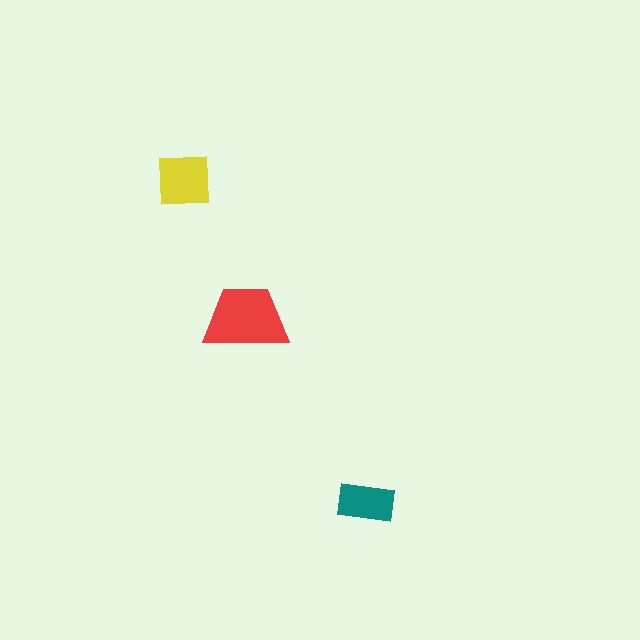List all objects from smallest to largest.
The teal rectangle, the yellow square, the red trapezoid.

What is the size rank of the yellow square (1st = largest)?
2nd.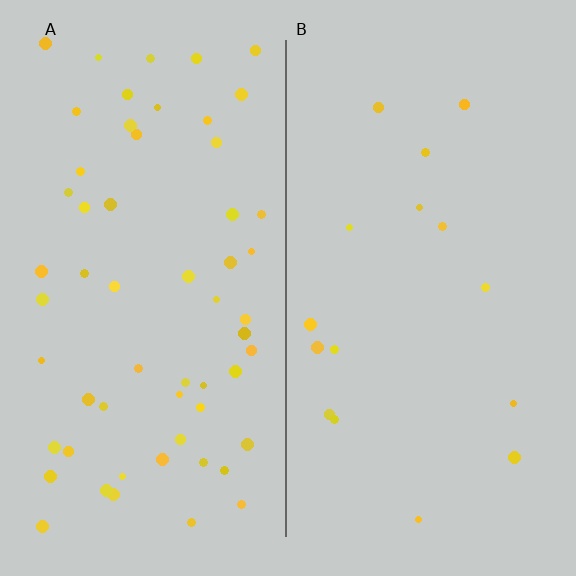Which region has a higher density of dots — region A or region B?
A (the left).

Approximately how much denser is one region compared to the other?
Approximately 3.6× — region A over region B.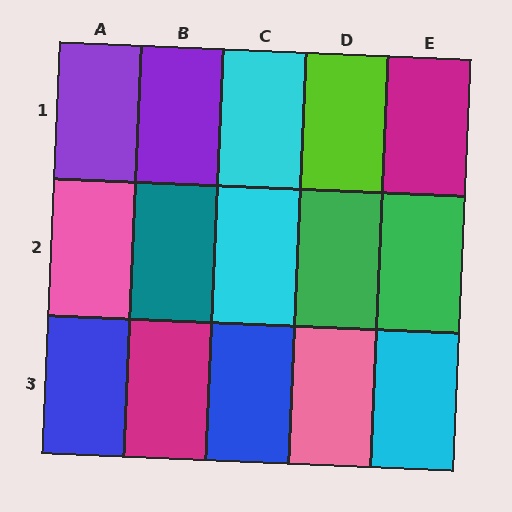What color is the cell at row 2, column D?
Green.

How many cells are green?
2 cells are green.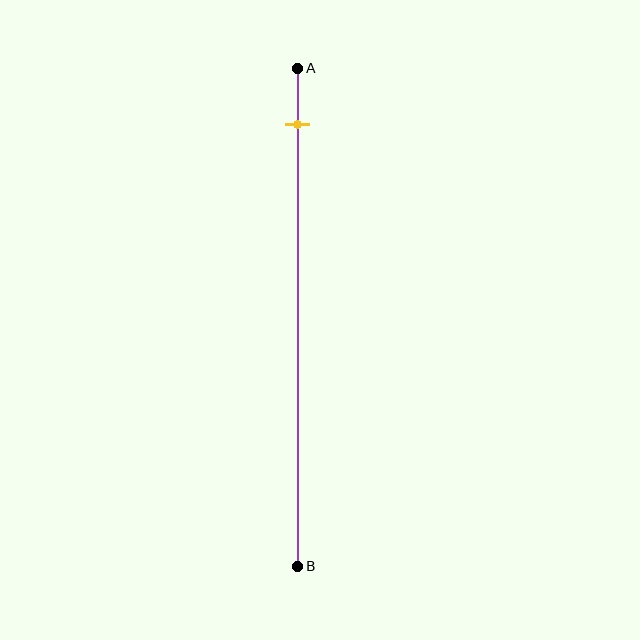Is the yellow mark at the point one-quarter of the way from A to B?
No, the mark is at about 10% from A, not at the 25% one-quarter point.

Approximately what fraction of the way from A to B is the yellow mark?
The yellow mark is approximately 10% of the way from A to B.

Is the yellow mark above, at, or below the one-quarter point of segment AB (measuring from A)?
The yellow mark is above the one-quarter point of segment AB.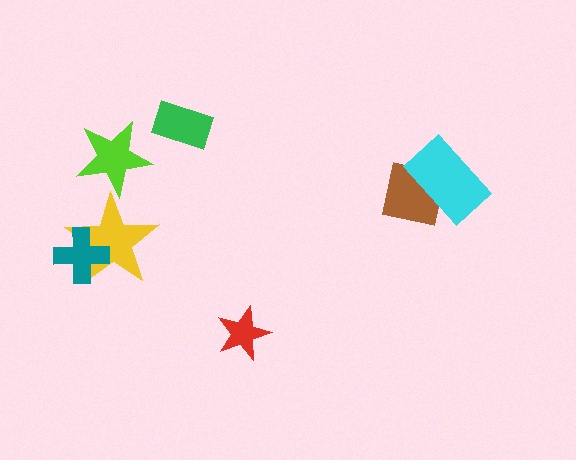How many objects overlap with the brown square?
1 object overlaps with the brown square.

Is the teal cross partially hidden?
No, no other shape covers it.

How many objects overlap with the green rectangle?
0 objects overlap with the green rectangle.